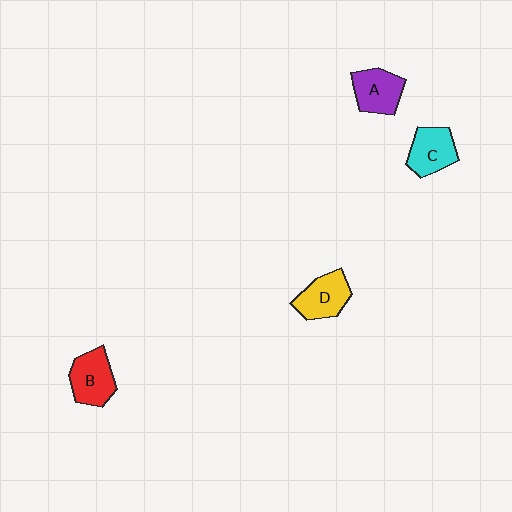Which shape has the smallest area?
Shape C (cyan).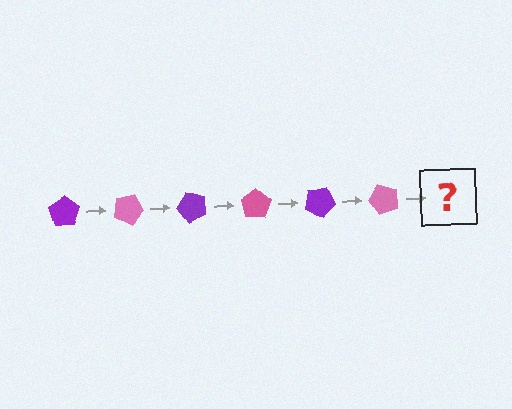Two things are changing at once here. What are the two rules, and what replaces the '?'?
The two rules are that it rotates 25 degrees each step and the color cycles through purple and pink. The '?' should be a purple pentagon, rotated 150 degrees from the start.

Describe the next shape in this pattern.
It should be a purple pentagon, rotated 150 degrees from the start.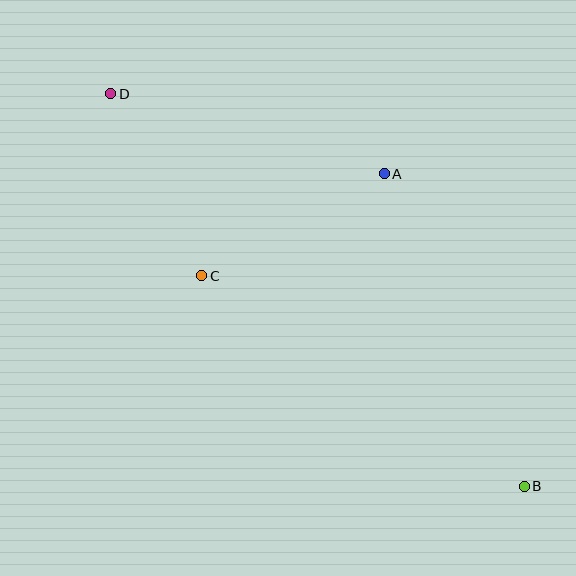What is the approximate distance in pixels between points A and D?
The distance between A and D is approximately 285 pixels.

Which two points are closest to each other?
Points C and D are closest to each other.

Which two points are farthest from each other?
Points B and D are farthest from each other.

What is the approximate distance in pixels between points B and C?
The distance between B and C is approximately 385 pixels.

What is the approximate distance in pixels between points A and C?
The distance between A and C is approximately 209 pixels.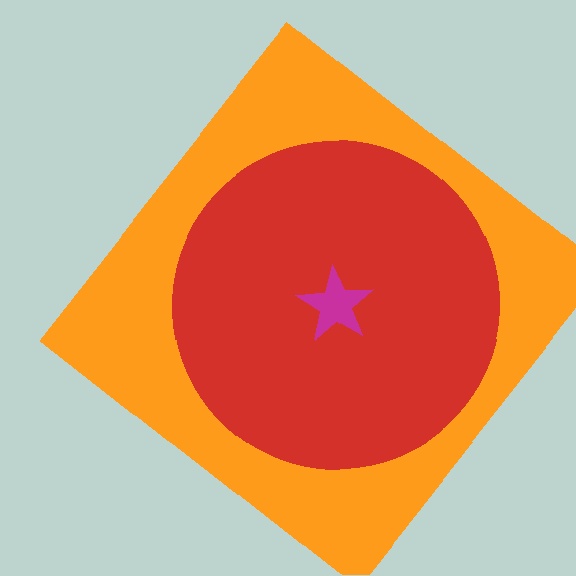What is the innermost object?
The magenta star.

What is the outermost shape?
The orange diamond.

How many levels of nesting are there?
3.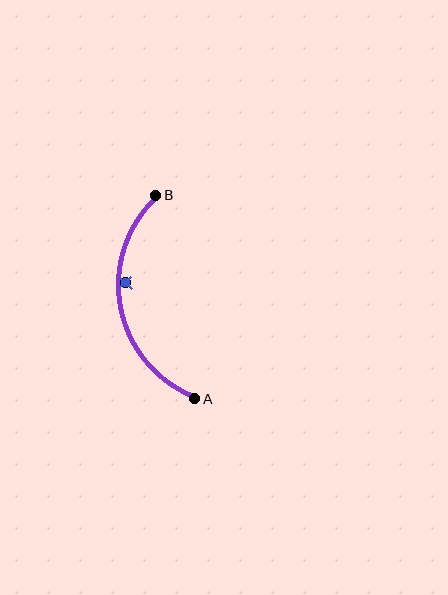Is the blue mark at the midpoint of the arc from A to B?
No — the blue mark does not lie on the arc at all. It sits slightly inside the curve.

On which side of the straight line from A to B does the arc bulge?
The arc bulges to the left of the straight line connecting A and B.